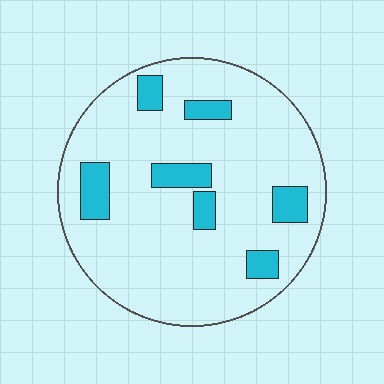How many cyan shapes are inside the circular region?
7.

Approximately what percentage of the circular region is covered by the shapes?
Approximately 15%.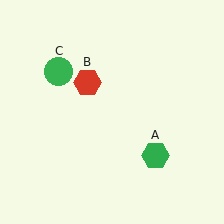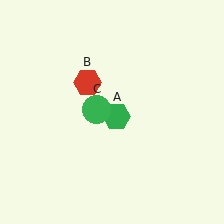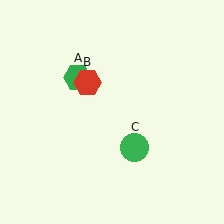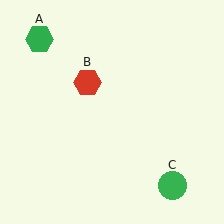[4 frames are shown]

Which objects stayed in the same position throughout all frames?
Red hexagon (object B) remained stationary.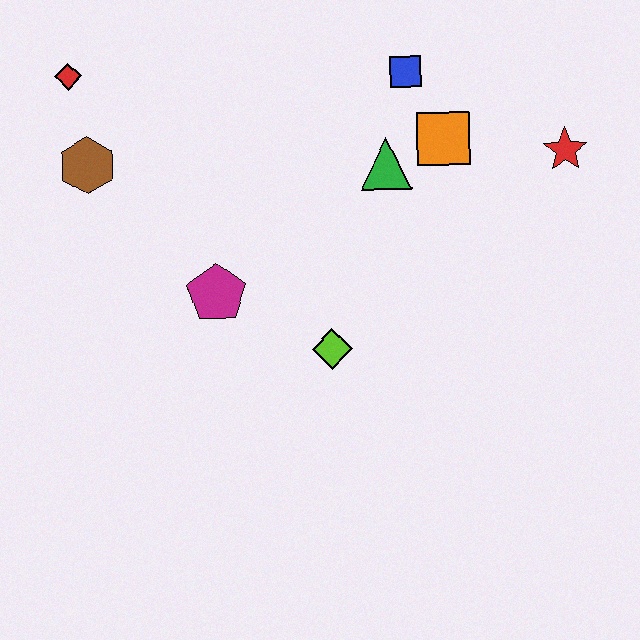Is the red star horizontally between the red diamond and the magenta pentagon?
No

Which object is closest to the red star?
The orange square is closest to the red star.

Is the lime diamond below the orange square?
Yes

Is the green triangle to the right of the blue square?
No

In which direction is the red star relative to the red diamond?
The red star is to the right of the red diamond.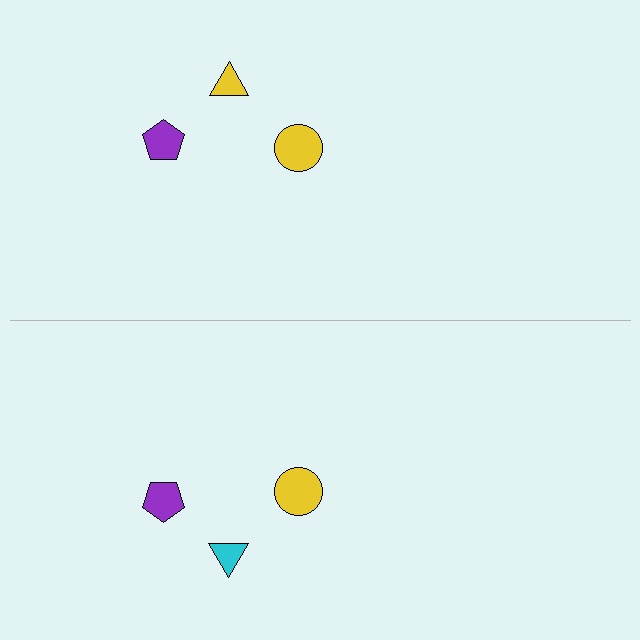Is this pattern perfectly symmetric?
No, the pattern is not perfectly symmetric. The cyan triangle on the bottom side breaks the symmetry — its mirror counterpart is yellow.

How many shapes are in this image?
There are 6 shapes in this image.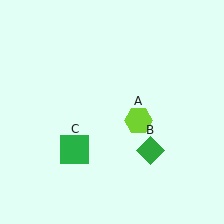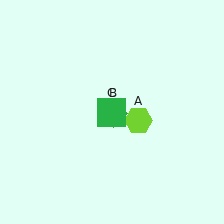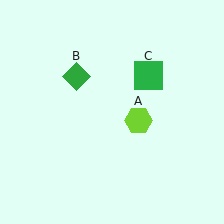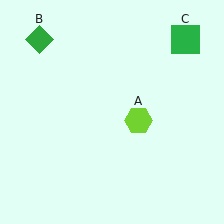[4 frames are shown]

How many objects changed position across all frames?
2 objects changed position: green diamond (object B), green square (object C).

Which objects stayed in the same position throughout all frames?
Lime hexagon (object A) remained stationary.